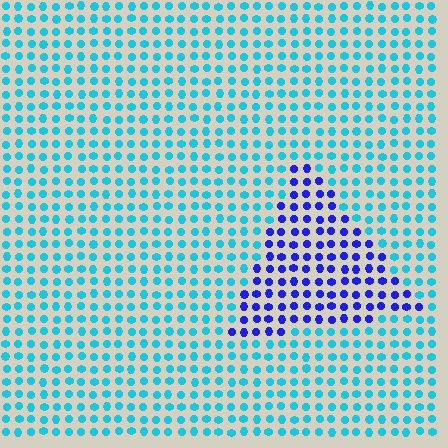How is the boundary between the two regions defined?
The boundary is defined purely by a slight shift in hue (about 54 degrees). Spacing, size, and orientation are identical on both sides.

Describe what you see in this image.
The image is filled with small cyan elements in a uniform arrangement. A triangle-shaped region is visible where the elements are tinted to a slightly different hue, forming a subtle color boundary.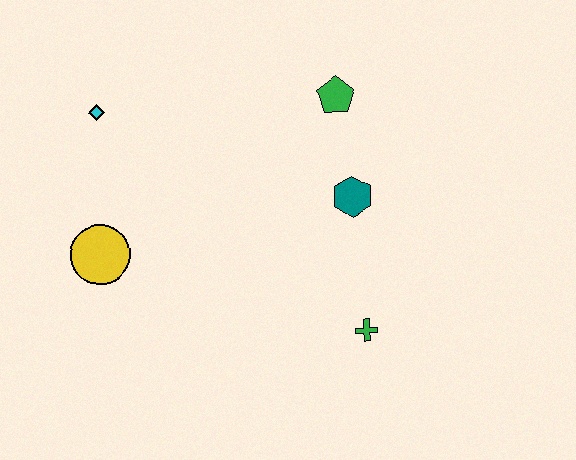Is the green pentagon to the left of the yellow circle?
No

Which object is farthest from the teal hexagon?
The cyan diamond is farthest from the teal hexagon.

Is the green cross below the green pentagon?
Yes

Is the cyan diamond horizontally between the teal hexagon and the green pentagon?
No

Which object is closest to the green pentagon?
The teal hexagon is closest to the green pentagon.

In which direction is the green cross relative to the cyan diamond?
The green cross is to the right of the cyan diamond.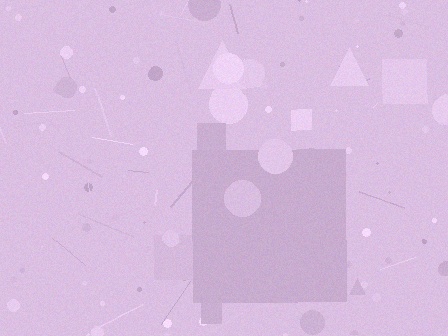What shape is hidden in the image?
A square is hidden in the image.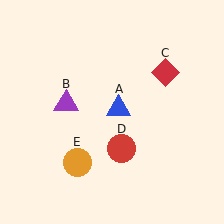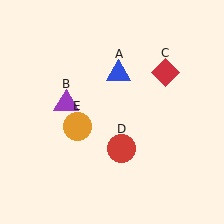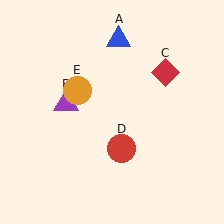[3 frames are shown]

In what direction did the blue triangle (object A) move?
The blue triangle (object A) moved up.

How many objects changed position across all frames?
2 objects changed position: blue triangle (object A), orange circle (object E).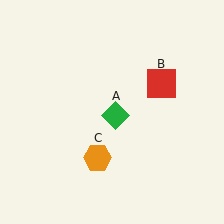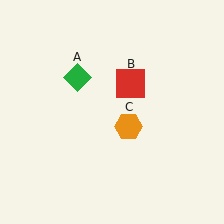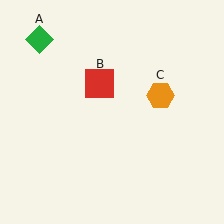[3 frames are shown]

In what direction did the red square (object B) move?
The red square (object B) moved left.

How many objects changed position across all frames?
3 objects changed position: green diamond (object A), red square (object B), orange hexagon (object C).